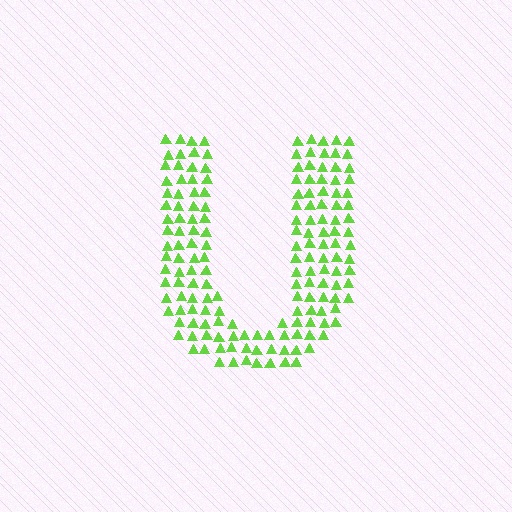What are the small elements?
The small elements are triangles.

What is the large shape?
The large shape is the letter U.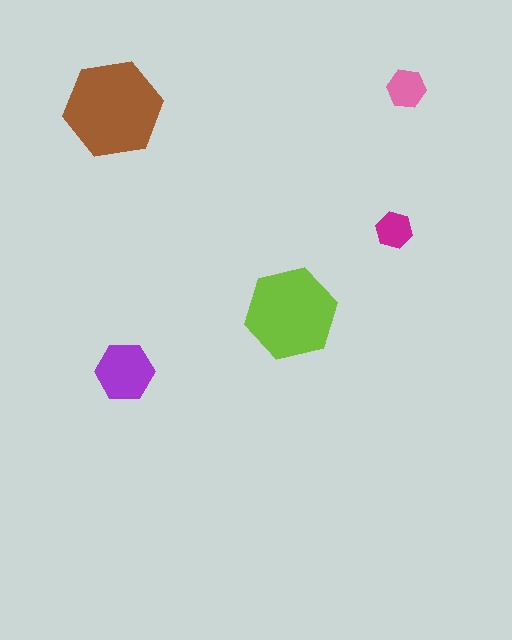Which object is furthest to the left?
The brown hexagon is leftmost.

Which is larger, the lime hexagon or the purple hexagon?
The lime one.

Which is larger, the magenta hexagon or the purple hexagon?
The purple one.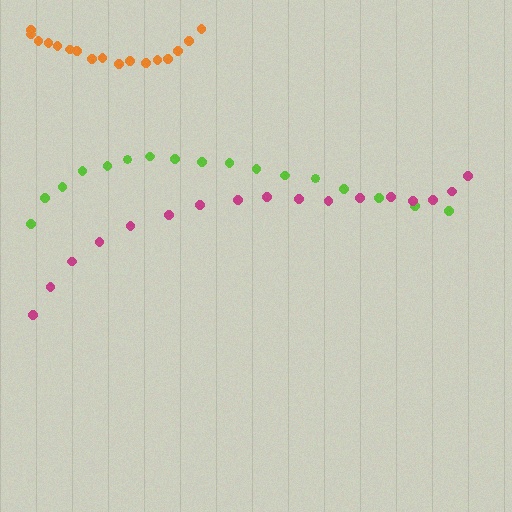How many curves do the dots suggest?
There are 3 distinct paths.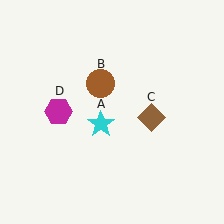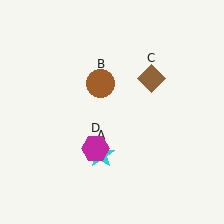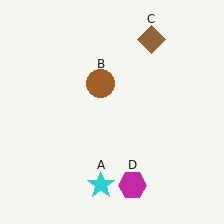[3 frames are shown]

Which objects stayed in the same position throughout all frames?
Brown circle (object B) remained stationary.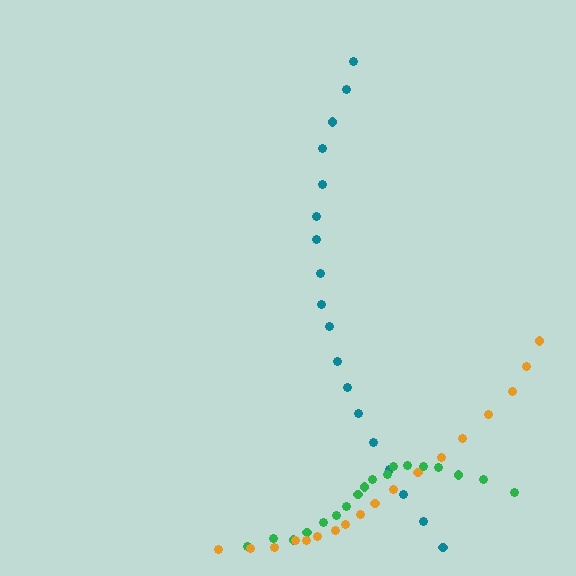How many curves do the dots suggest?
There are 3 distinct paths.